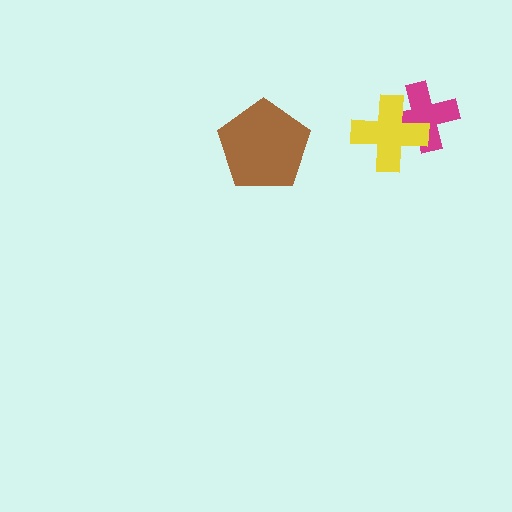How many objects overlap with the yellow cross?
1 object overlaps with the yellow cross.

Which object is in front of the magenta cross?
The yellow cross is in front of the magenta cross.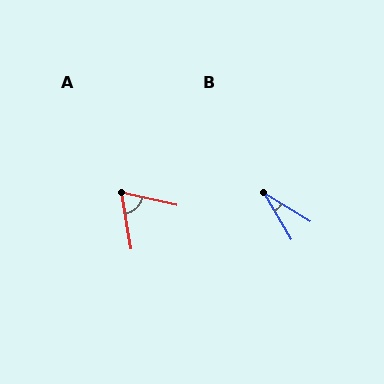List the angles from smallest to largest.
B (28°), A (67°).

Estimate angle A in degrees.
Approximately 67 degrees.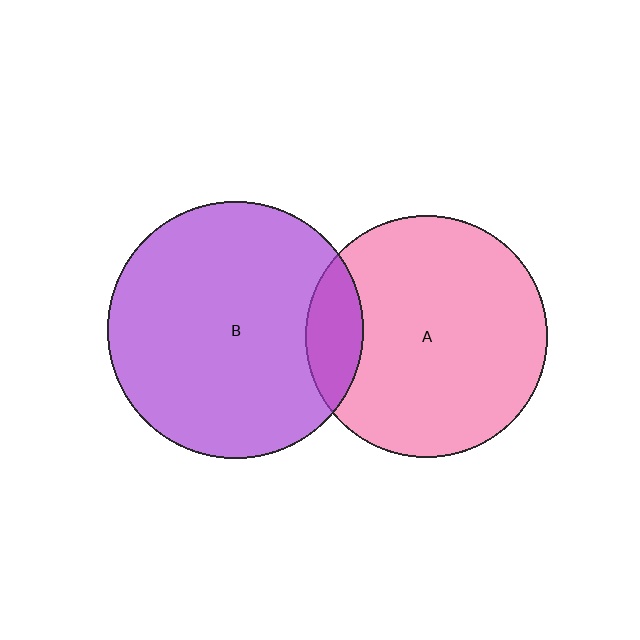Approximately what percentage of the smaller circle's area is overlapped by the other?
Approximately 15%.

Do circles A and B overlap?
Yes.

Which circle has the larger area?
Circle B (purple).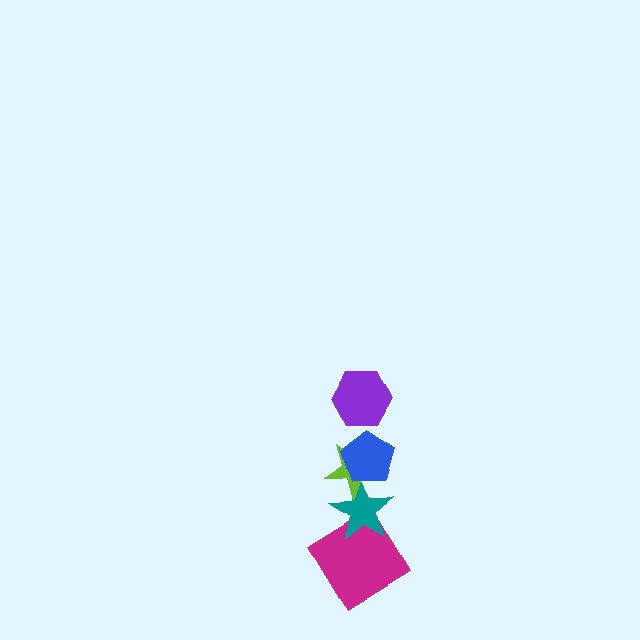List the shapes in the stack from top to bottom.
From top to bottom: the purple hexagon, the blue pentagon, the lime star, the teal star, the magenta diamond.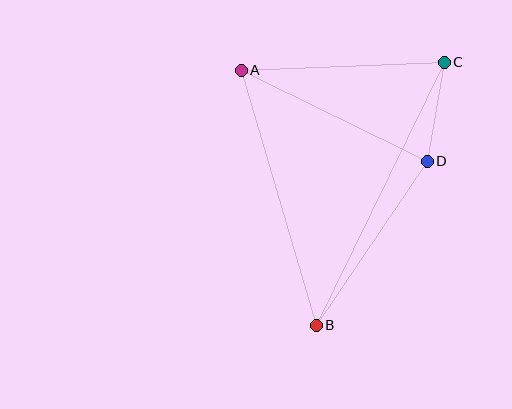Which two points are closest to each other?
Points C and D are closest to each other.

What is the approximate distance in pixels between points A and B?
The distance between A and B is approximately 266 pixels.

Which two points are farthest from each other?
Points B and C are farthest from each other.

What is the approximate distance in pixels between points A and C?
The distance between A and C is approximately 203 pixels.